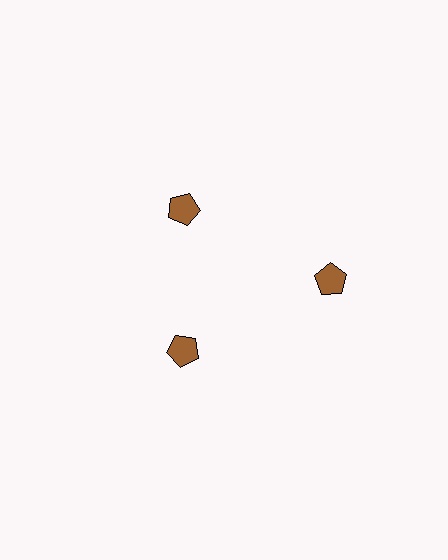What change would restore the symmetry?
The symmetry would be restored by moving it inward, back onto the ring so that all 3 pentagons sit at equal angles and equal distance from the center.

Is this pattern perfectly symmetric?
No. The 3 brown pentagons are arranged in a ring, but one element near the 3 o'clock position is pushed outward from the center, breaking the 3-fold rotational symmetry.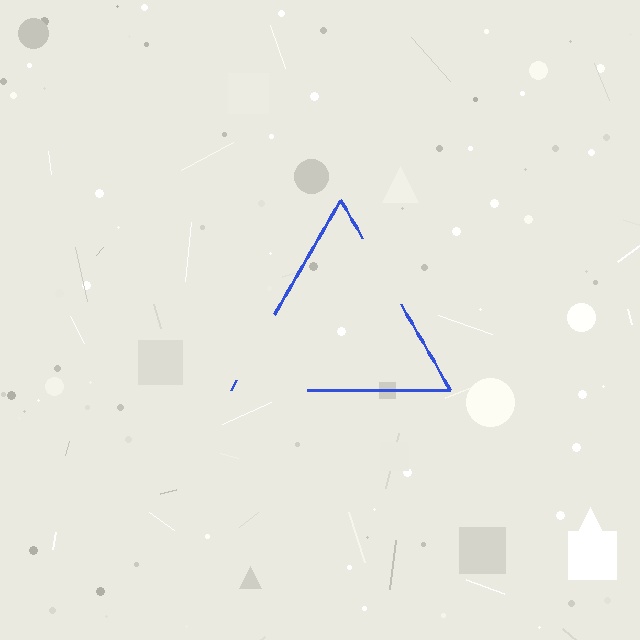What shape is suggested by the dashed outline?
The dashed outline suggests a triangle.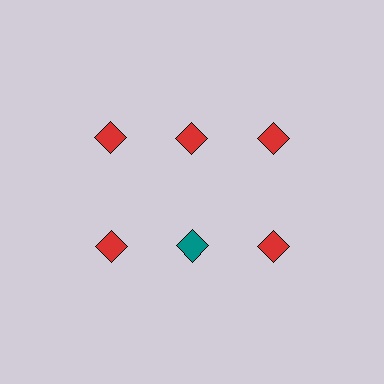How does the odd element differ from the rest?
It has a different color: teal instead of red.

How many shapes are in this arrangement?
There are 6 shapes arranged in a grid pattern.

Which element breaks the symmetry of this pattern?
The teal diamond in the second row, second from left column breaks the symmetry. All other shapes are red diamonds.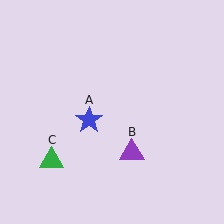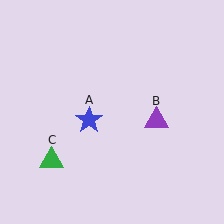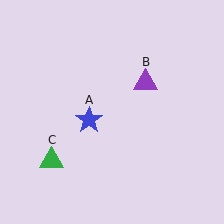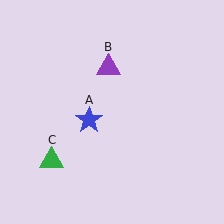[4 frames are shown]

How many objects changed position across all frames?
1 object changed position: purple triangle (object B).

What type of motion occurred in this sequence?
The purple triangle (object B) rotated counterclockwise around the center of the scene.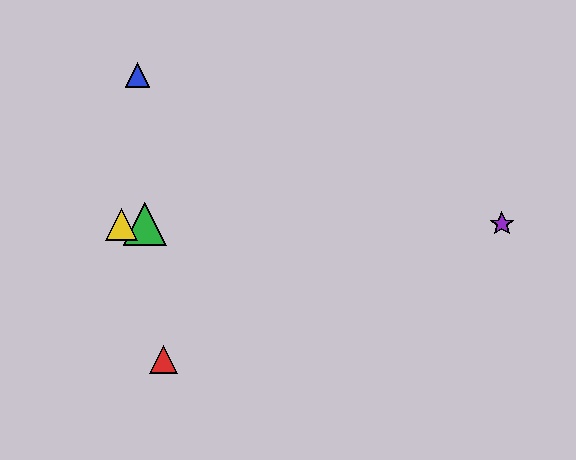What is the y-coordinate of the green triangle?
The green triangle is at y≈224.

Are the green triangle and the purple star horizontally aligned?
Yes, both are at y≈224.